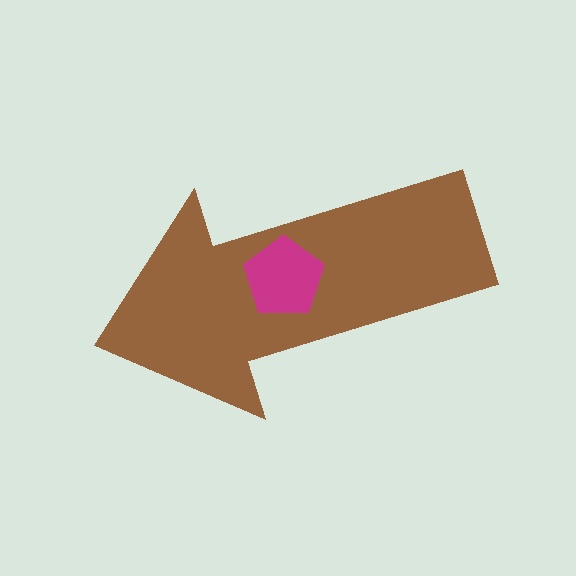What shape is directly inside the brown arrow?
The magenta pentagon.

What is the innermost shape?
The magenta pentagon.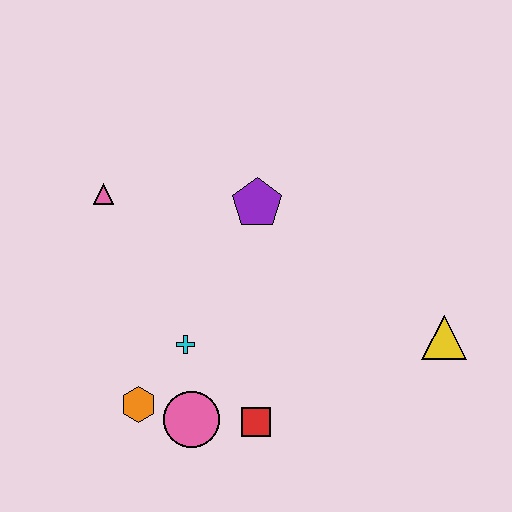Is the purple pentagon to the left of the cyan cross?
No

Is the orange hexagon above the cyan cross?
No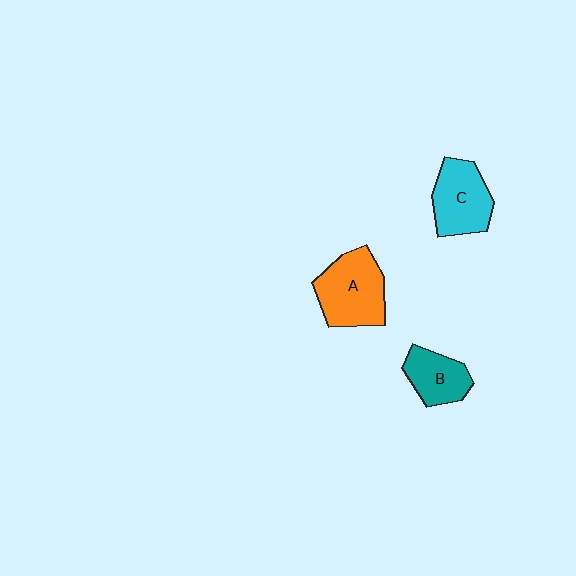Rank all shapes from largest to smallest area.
From largest to smallest: A (orange), C (cyan), B (teal).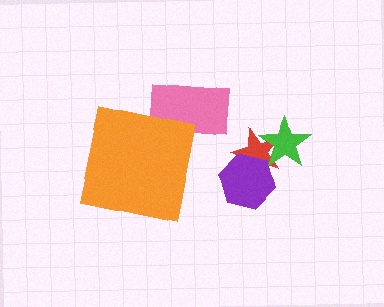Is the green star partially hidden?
No, no other shape covers it.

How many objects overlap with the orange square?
1 object overlaps with the orange square.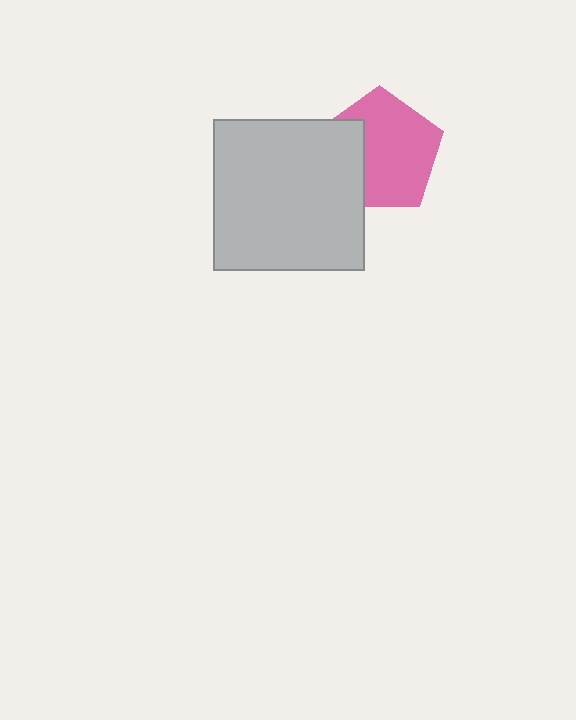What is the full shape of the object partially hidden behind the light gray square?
The partially hidden object is a pink pentagon.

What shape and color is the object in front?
The object in front is a light gray square.